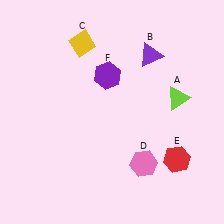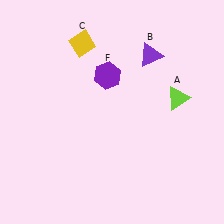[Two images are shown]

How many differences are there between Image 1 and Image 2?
There are 2 differences between the two images.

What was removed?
The red hexagon (E), the pink hexagon (D) were removed in Image 2.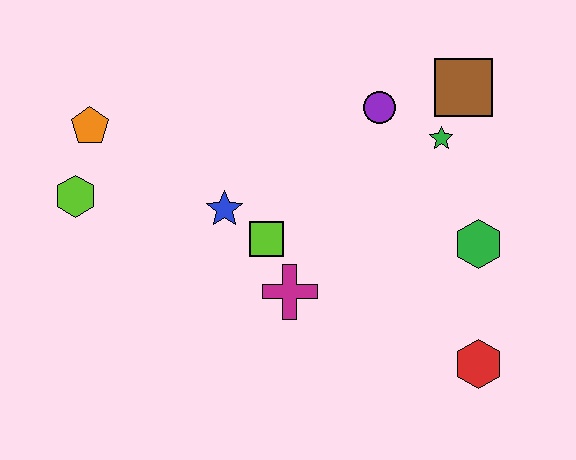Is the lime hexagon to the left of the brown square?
Yes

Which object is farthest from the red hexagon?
The orange pentagon is farthest from the red hexagon.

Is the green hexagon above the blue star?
No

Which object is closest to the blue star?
The lime square is closest to the blue star.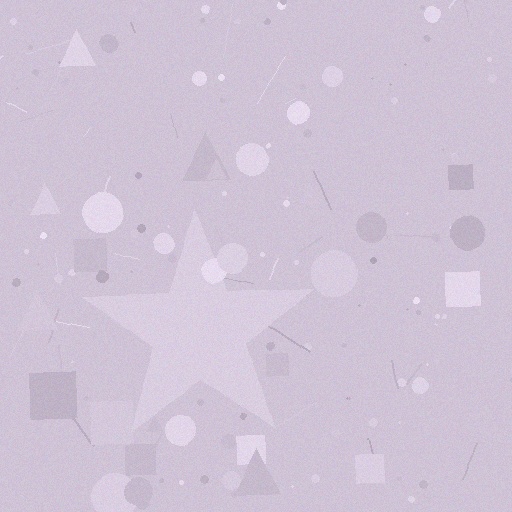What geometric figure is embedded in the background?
A star is embedded in the background.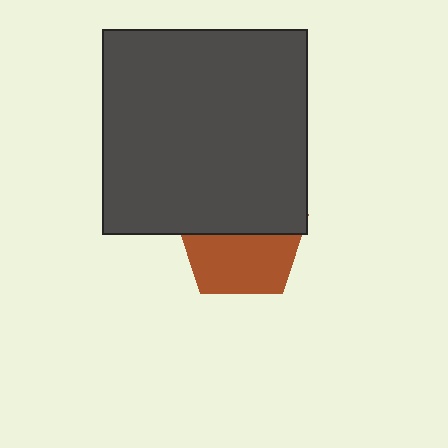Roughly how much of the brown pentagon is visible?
About half of it is visible (roughly 50%).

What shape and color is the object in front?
The object in front is a dark gray square.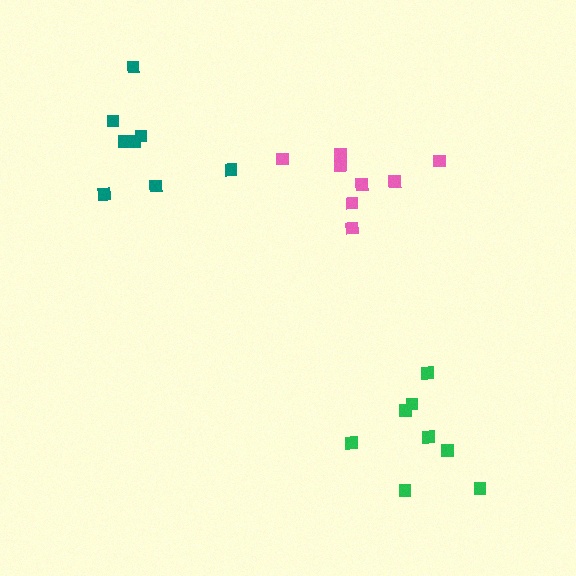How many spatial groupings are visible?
There are 3 spatial groupings.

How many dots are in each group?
Group 1: 8 dots, Group 2: 8 dots, Group 3: 8 dots (24 total).